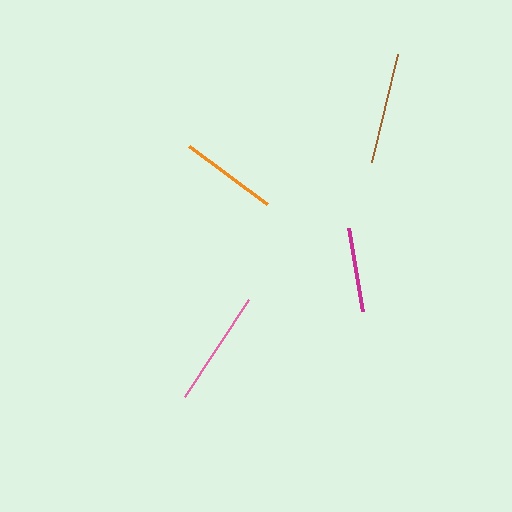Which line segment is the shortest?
The magenta line is the shortest at approximately 84 pixels.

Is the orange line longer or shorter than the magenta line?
The orange line is longer than the magenta line.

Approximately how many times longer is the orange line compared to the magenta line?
The orange line is approximately 1.2 times the length of the magenta line.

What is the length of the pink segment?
The pink segment is approximately 117 pixels long.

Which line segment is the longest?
The pink line is the longest at approximately 117 pixels.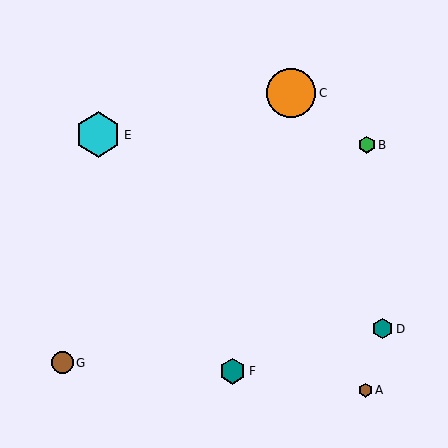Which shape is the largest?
The orange circle (labeled C) is the largest.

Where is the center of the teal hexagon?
The center of the teal hexagon is at (233, 371).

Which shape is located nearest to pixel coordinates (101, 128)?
The cyan hexagon (labeled E) at (98, 135) is nearest to that location.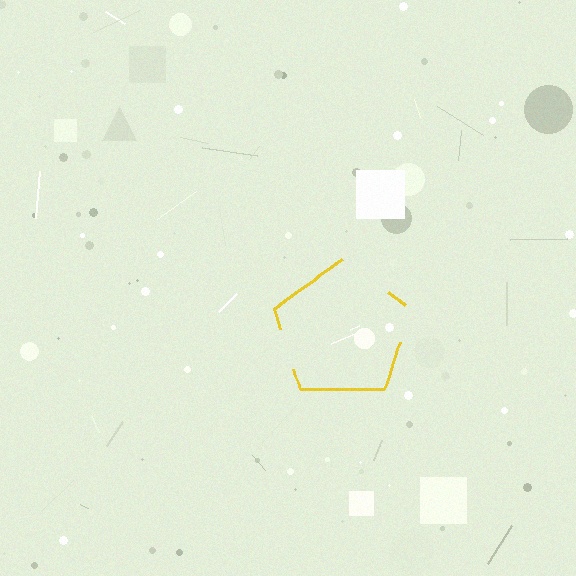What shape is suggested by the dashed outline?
The dashed outline suggests a pentagon.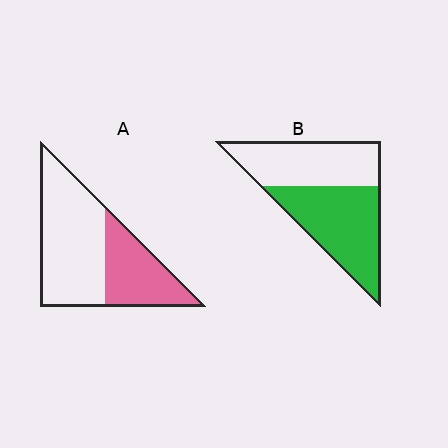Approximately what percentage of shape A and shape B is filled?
A is approximately 35% and B is approximately 55%.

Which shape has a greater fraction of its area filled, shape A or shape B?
Shape B.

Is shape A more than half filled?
No.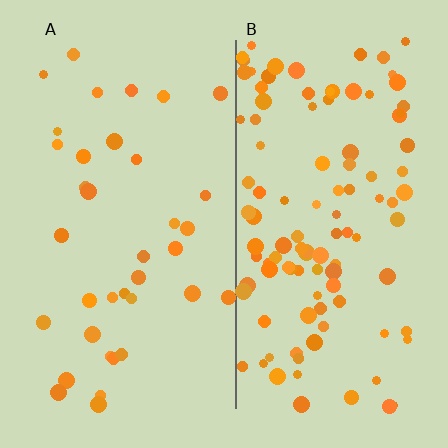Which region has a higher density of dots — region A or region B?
B (the right).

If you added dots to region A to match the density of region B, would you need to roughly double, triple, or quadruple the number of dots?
Approximately triple.